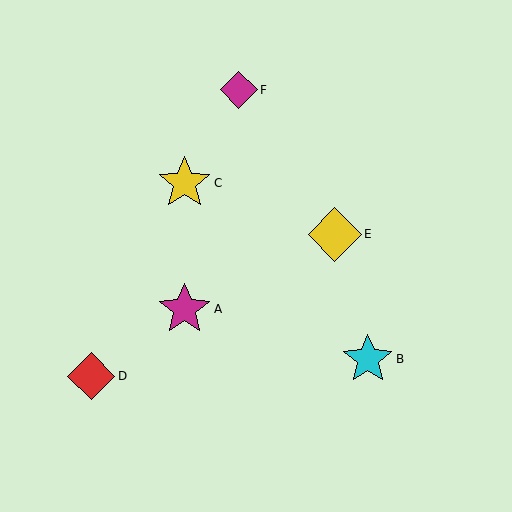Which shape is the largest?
The yellow diamond (labeled E) is the largest.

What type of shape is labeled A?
Shape A is a magenta star.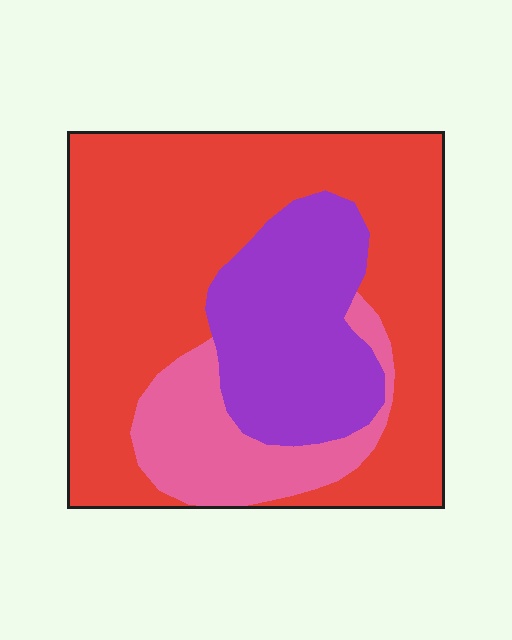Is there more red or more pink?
Red.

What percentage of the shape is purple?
Purple covers about 25% of the shape.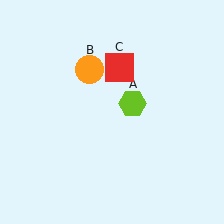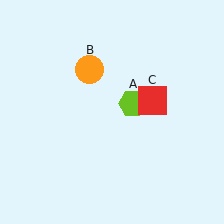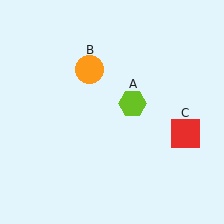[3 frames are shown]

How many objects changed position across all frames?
1 object changed position: red square (object C).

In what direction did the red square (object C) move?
The red square (object C) moved down and to the right.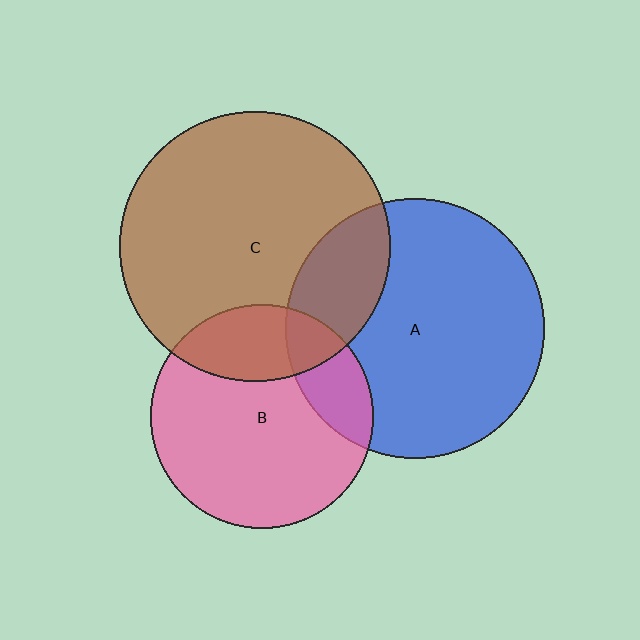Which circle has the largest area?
Circle C (brown).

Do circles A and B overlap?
Yes.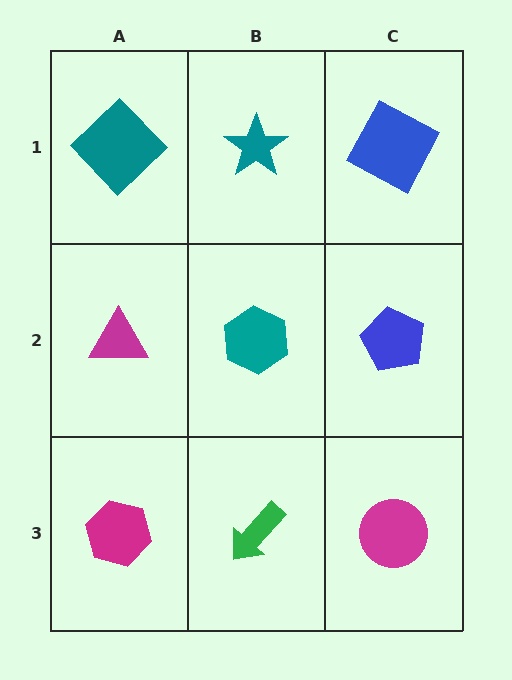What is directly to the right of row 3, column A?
A green arrow.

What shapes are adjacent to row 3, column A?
A magenta triangle (row 2, column A), a green arrow (row 3, column B).